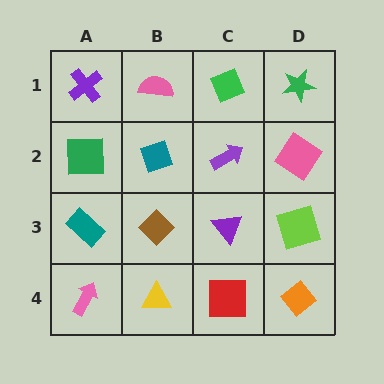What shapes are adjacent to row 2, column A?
A purple cross (row 1, column A), a teal rectangle (row 3, column A), a teal diamond (row 2, column B).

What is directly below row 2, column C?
A purple triangle.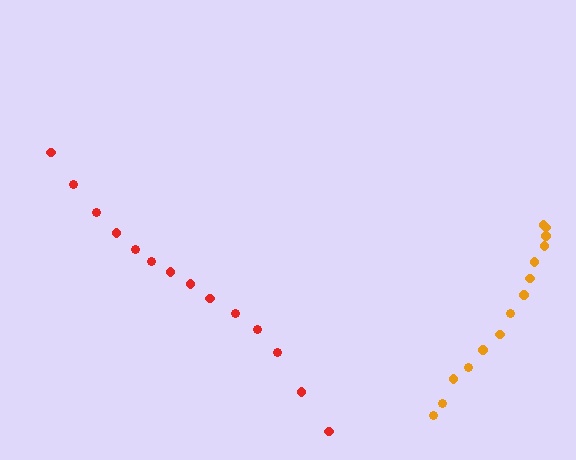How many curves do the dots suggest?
There are 2 distinct paths.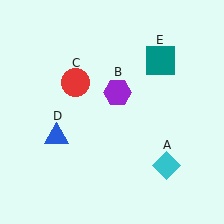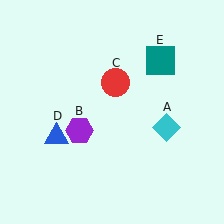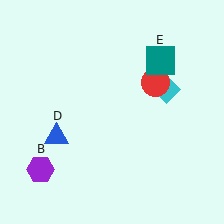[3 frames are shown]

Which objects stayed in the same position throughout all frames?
Blue triangle (object D) and teal square (object E) remained stationary.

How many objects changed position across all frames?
3 objects changed position: cyan diamond (object A), purple hexagon (object B), red circle (object C).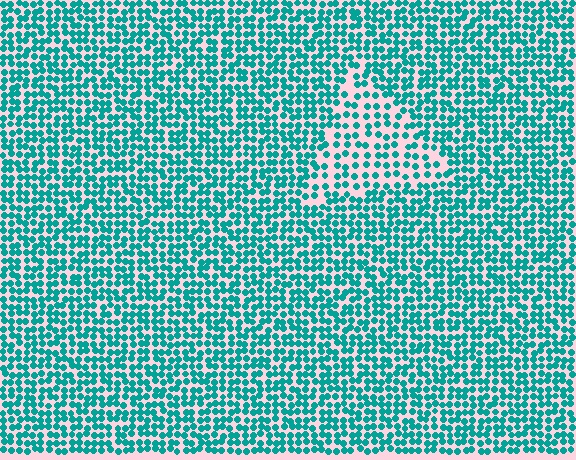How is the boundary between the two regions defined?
The boundary is defined by a change in element density (approximately 1.8x ratio). All elements are the same color, size, and shape.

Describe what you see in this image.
The image contains small teal elements arranged at two different densities. A triangle-shaped region is visible where the elements are less densely packed than the surrounding area.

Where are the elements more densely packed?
The elements are more densely packed outside the triangle boundary.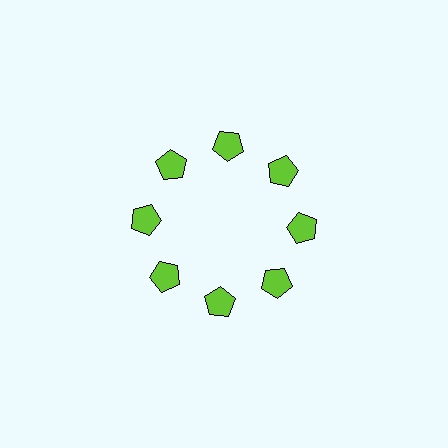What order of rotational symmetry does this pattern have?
This pattern has 8-fold rotational symmetry.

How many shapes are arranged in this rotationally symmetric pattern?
There are 8 shapes, arranged in 8 groups of 1.